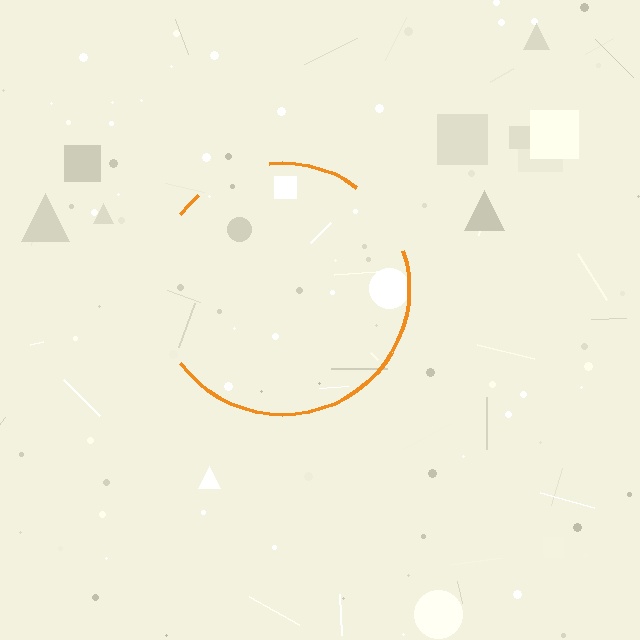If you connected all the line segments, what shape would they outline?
They would outline a circle.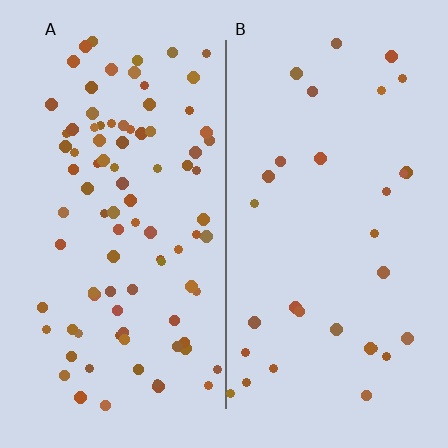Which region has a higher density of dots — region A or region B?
A (the left).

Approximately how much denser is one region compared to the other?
Approximately 2.9× — region A over region B.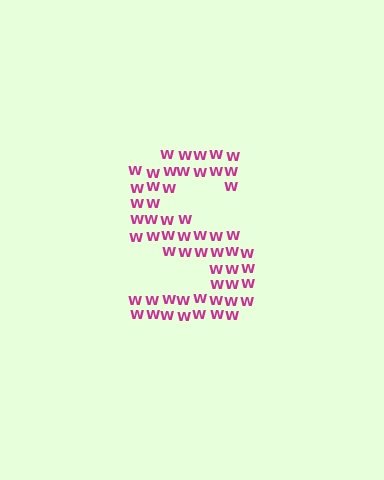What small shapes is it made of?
It is made of small letter W's.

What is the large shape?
The large shape is the letter S.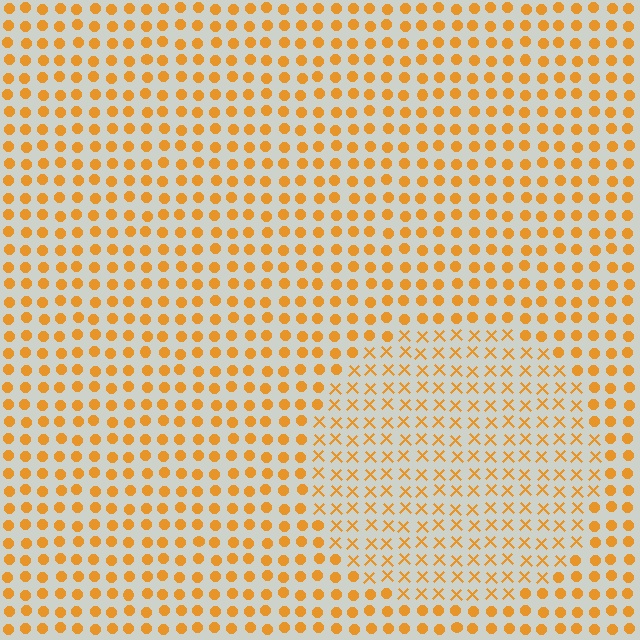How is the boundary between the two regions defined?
The boundary is defined by a change in element shape: X marks inside vs. circles outside. All elements share the same color and spacing.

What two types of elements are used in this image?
The image uses X marks inside the circle region and circles outside it.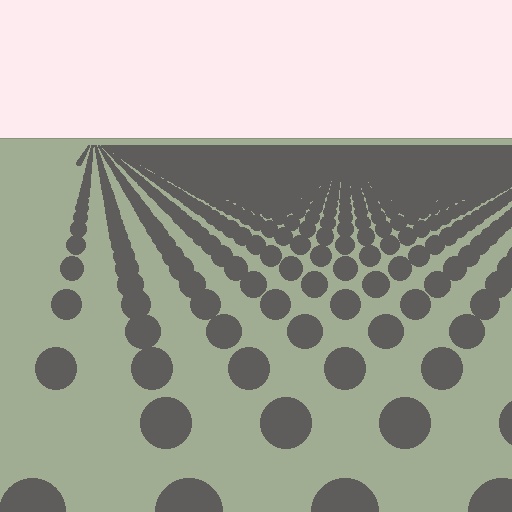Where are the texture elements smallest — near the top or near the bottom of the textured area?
Near the top.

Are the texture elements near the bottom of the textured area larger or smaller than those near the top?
Larger. Near the bottom, elements are closer to the viewer and appear at a bigger on-screen size.